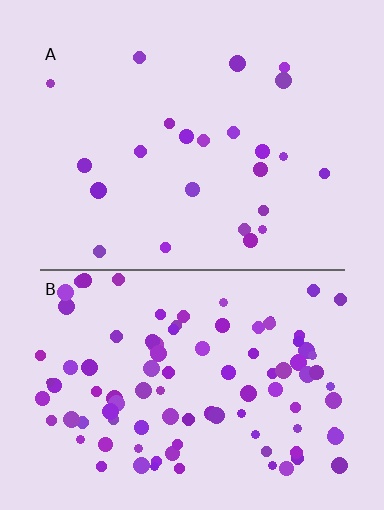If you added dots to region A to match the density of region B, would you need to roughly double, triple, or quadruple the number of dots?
Approximately quadruple.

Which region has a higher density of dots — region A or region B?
B (the bottom).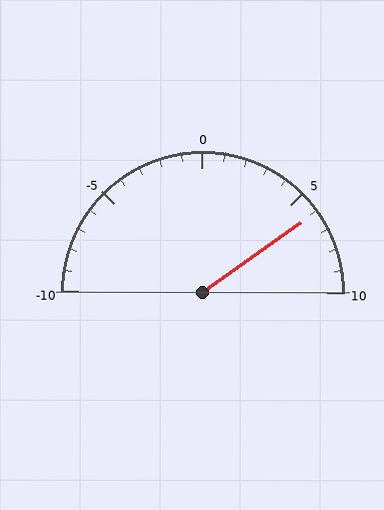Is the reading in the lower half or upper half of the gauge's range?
The reading is in the upper half of the range (-10 to 10).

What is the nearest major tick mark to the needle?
The nearest major tick mark is 5.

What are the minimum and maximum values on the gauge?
The gauge ranges from -10 to 10.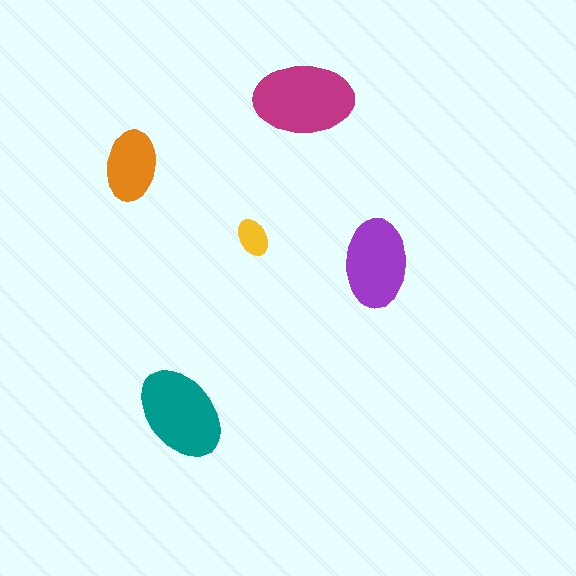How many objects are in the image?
There are 5 objects in the image.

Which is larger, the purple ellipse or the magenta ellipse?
The magenta one.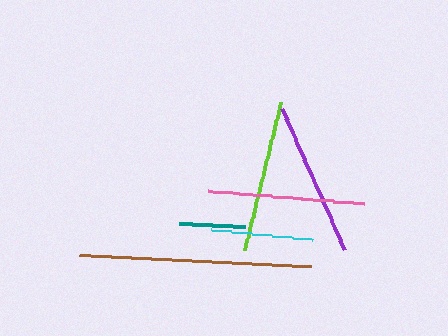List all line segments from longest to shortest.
From longest to shortest: brown, pink, purple, lime, cyan, teal.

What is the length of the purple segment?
The purple segment is approximately 155 pixels long.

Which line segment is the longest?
The brown line is the longest at approximately 233 pixels.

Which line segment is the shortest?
The teal line is the shortest at approximately 66 pixels.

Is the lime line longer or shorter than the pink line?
The pink line is longer than the lime line.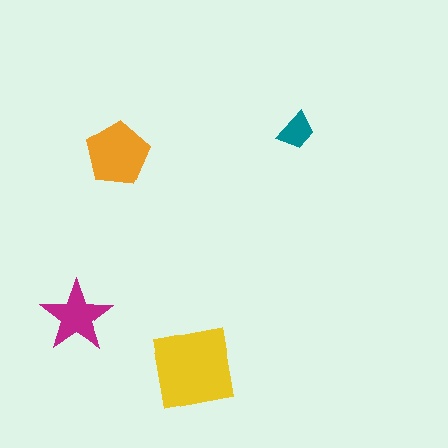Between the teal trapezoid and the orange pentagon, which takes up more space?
The orange pentagon.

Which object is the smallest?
The teal trapezoid.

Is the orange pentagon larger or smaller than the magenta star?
Larger.